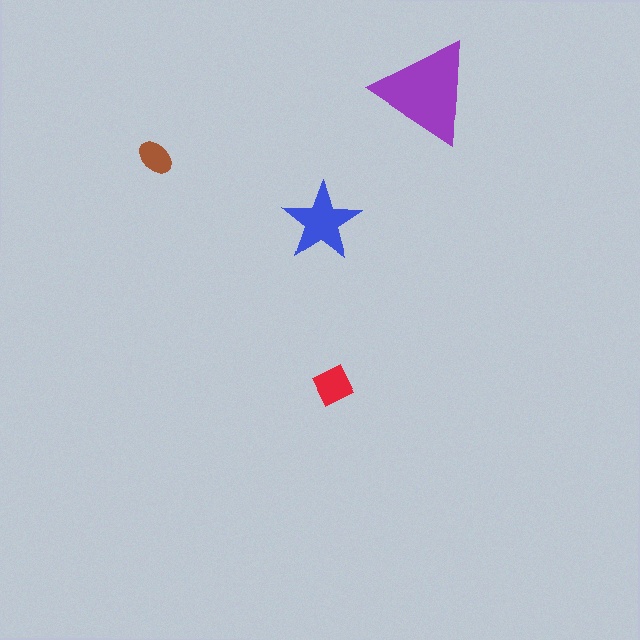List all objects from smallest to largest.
The brown ellipse, the red diamond, the blue star, the purple triangle.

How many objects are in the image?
There are 4 objects in the image.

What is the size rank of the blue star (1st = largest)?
2nd.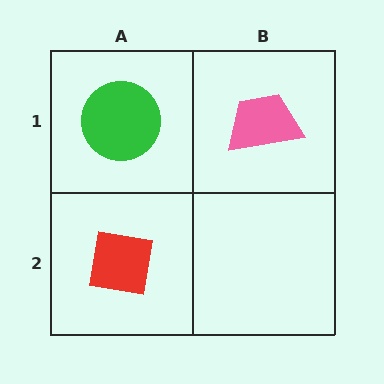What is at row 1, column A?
A green circle.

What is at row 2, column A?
A red square.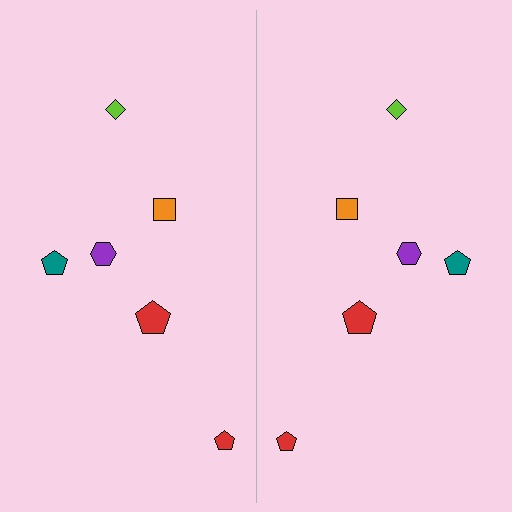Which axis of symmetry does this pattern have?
The pattern has a vertical axis of symmetry running through the center of the image.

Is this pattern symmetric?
Yes, this pattern has bilateral (reflection) symmetry.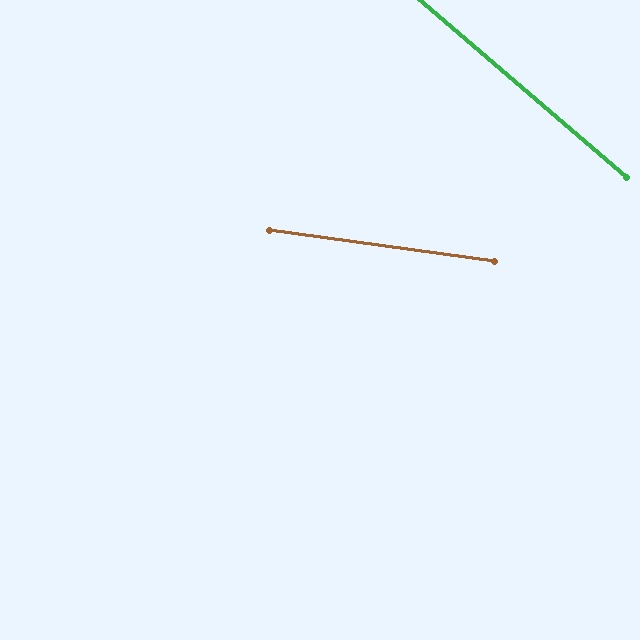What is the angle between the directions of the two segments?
Approximately 33 degrees.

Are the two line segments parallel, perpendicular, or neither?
Neither parallel nor perpendicular — they differ by about 33°.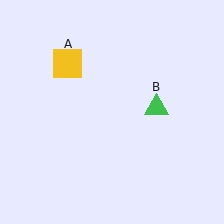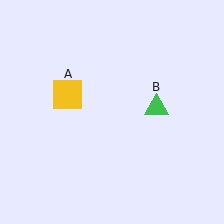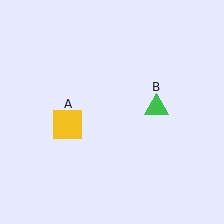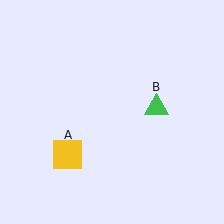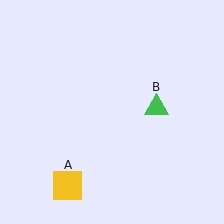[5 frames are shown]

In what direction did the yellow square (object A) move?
The yellow square (object A) moved down.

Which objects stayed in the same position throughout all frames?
Green triangle (object B) remained stationary.